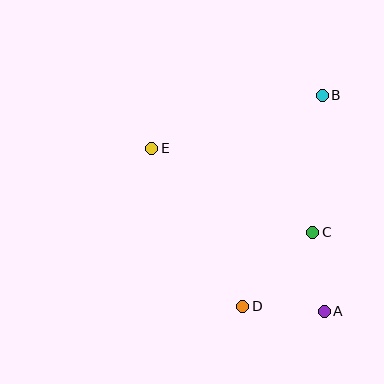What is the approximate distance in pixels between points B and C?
The distance between B and C is approximately 137 pixels.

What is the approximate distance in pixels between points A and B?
The distance between A and B is approximately 216 pixels.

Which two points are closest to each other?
Points A and C are closest to each other.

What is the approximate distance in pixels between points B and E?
The distance between B and E is approximately 178 pixels.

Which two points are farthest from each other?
Points A and E are farthest from each other.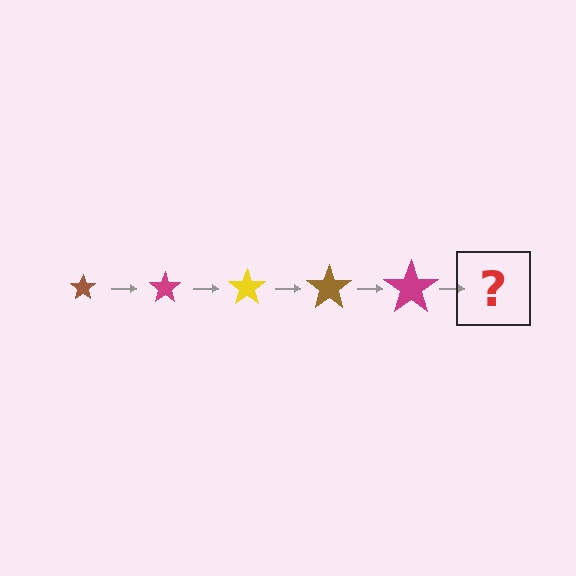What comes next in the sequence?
The next element should be a yellow star, larger than the previous one.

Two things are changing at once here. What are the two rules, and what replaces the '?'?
The two rules are that the star grows larger each step and the color cycles through brown, magenta, and yellow. The '?' should be a yellow star, larger than the previous one.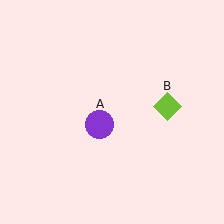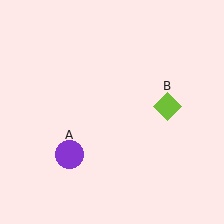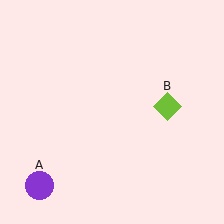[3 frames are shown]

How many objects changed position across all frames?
1 object changed position: purple circle (object A).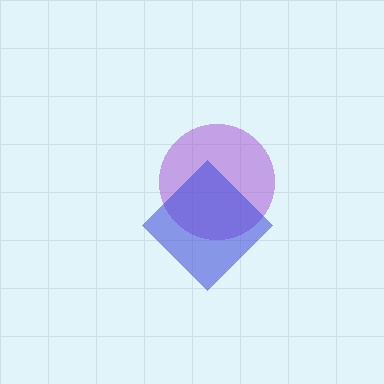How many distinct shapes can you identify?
There are 2 distinct shapes: a purple circle, a blue diamond.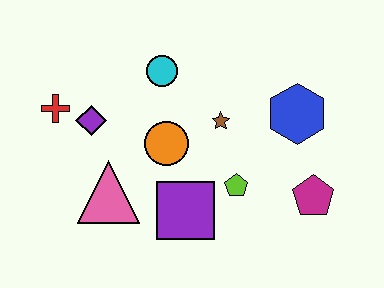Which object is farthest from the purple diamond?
The magenta pentagon is farthest from the purple diamond.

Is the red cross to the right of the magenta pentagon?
No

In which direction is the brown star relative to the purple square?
The brown star is above the purple square.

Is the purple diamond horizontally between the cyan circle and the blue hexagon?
No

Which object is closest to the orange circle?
The brown star is closest to the orange circle.